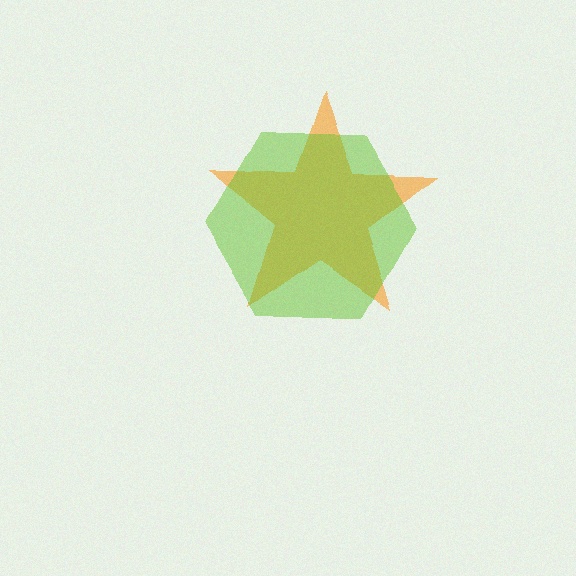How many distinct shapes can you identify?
There are 2 distinct shapes: an orange star, a lime hexagon.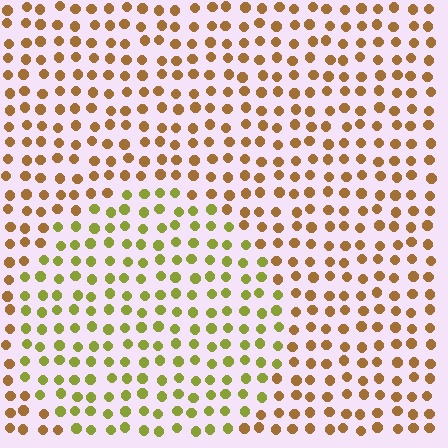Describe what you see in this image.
The image is filled with small brown elements in a uniform arrangement. A circle-shaped region is visible where the elements are tinted to a slightly different hue, forming a subtle color boundary.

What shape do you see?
I see a circle.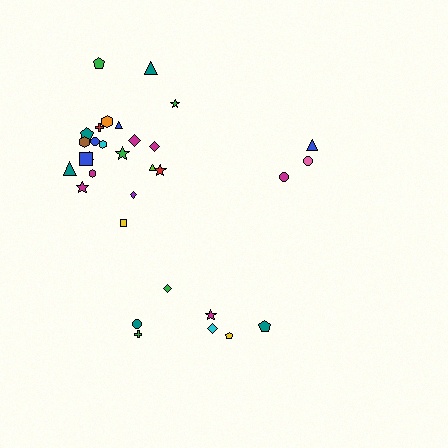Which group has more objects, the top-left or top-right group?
The top-left group.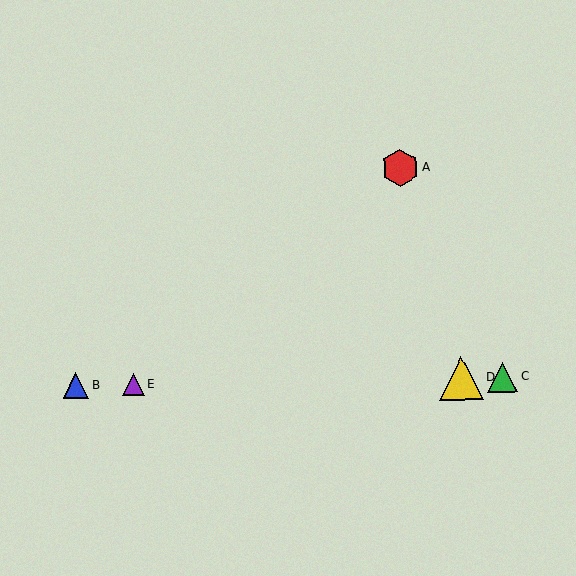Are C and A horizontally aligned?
No, C is at y≈377 and A is at y≈168.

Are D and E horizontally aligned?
Yes, both are at y≈378.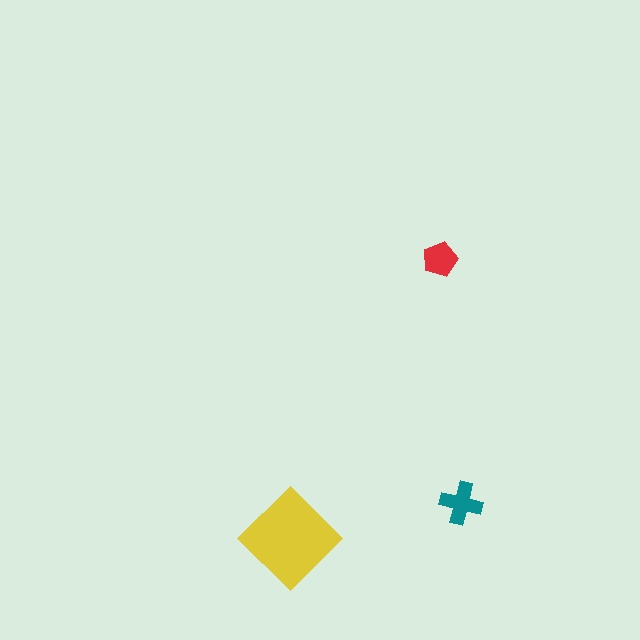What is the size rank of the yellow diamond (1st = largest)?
1st.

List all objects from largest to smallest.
The yellow diamond, the teal cross, the red pentagon.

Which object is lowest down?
The yellow diamond is bottommost.